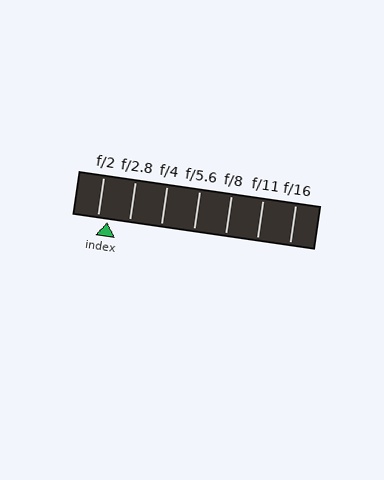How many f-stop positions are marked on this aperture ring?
There are 7 f-stop positions marked.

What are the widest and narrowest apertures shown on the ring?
The widest aperture shown is f/2 and the narrowest is f/16.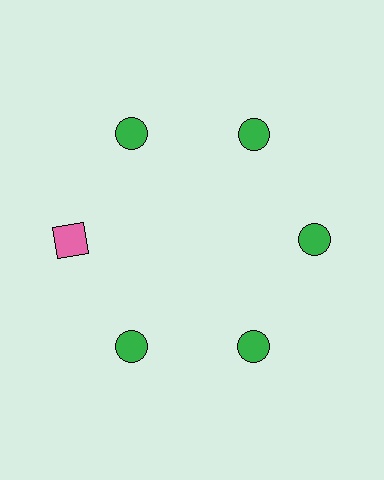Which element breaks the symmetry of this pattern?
The pink square at roughly the 9 o'clock position breaks the symmetry. All other shapes are green circles.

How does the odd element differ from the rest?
It differs in both color (pink instead of green) and shape (square instead of circle).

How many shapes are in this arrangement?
There are 6 shapes arranged in a ring pattern.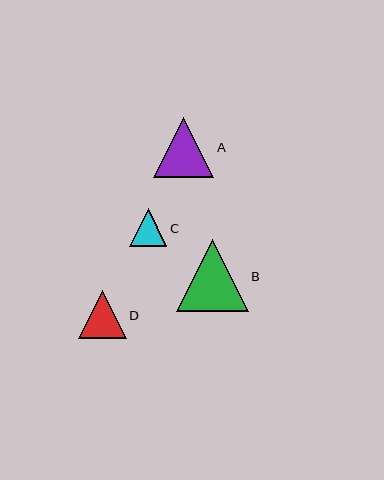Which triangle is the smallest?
Triangle C is the smallest with a size of approximately 37 pixels.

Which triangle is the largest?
Triangle B is the largest with a size of approximately 72 pixels.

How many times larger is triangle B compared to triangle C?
Triangle B is approximately 1.9 times the size of triangle C.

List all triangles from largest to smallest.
From largest to smallest: B, A, D, C.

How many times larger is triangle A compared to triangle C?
Triangle A is approximately 1.6 times the size of triangle C.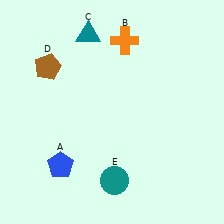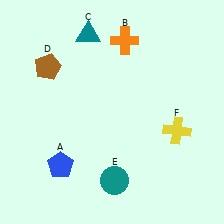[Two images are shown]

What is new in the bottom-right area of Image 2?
A yellow cross (F) was added in the bottom-right area of Image 2.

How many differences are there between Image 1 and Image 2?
There is 1 difference between the two images.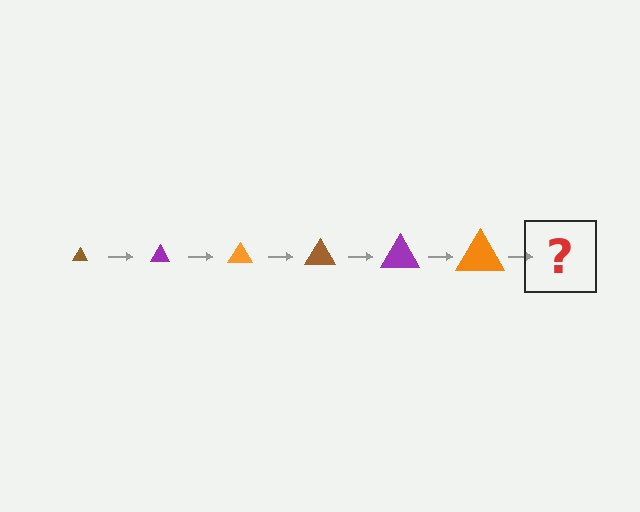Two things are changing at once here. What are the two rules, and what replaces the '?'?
The two rules are that the triangle grows larger each step and the color cycles through brown, purple, and orange. The '?' should be a brown triangle, larger than the previous one.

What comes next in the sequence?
The next element should be a brown triangle, larger than the previous one.